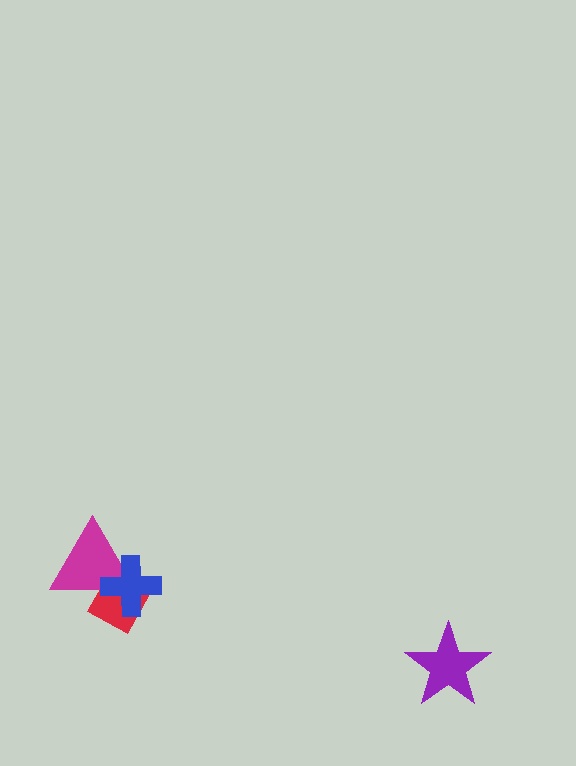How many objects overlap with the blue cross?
2 objects overlap with the blue cross.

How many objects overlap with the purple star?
0 objects overlap with the purple star.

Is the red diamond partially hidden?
Yes, it is partially covered by another shape.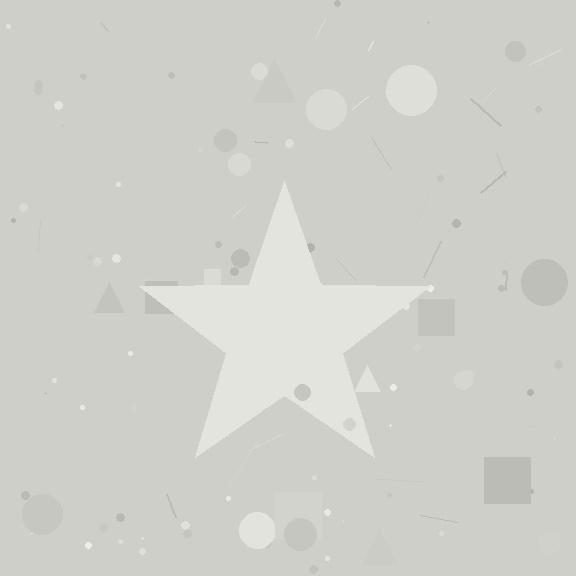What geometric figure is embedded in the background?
A star is embedded in the background.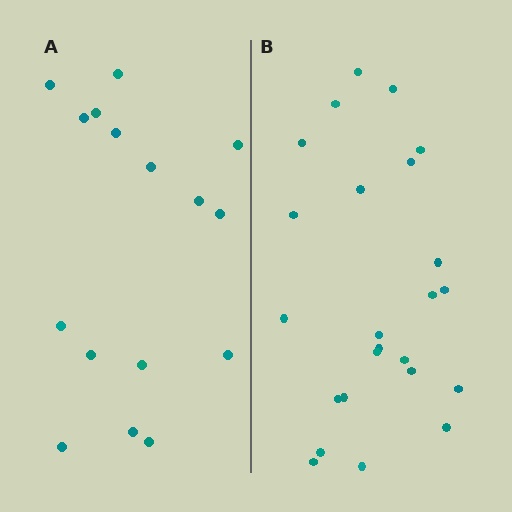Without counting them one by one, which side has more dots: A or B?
Region B (the right region) has more dots.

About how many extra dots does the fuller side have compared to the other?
Region B has roughly 8 or so more dots than region A.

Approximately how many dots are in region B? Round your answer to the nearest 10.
About 20 dots. (The exact count is 24, which rounds to 20.)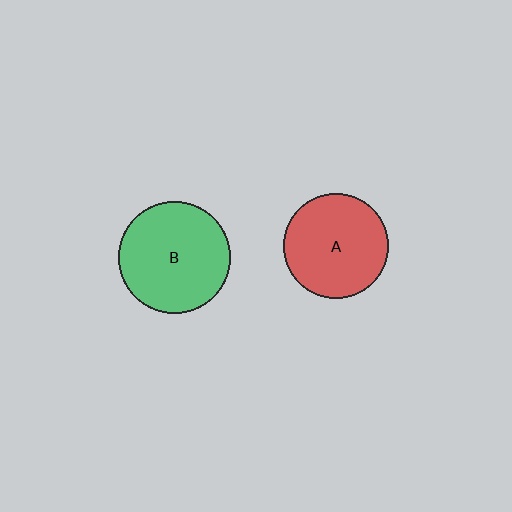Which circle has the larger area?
Circle B (green).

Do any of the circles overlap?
No, none of the circles overlap.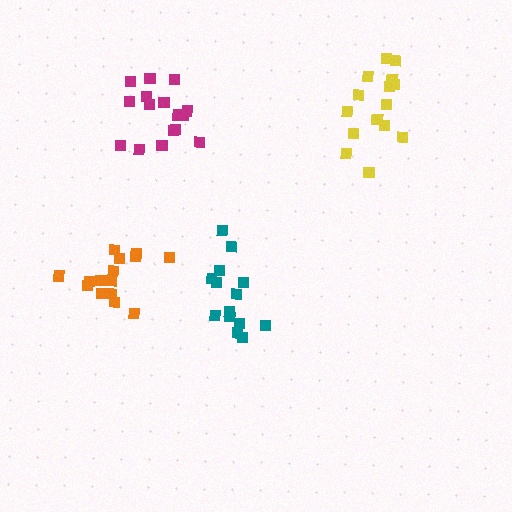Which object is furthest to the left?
The orange cluster is leftmost.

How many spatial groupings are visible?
There are 4 spatial groupings.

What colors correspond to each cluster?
The clusters are colored: teal, yellow, magenta, orange.